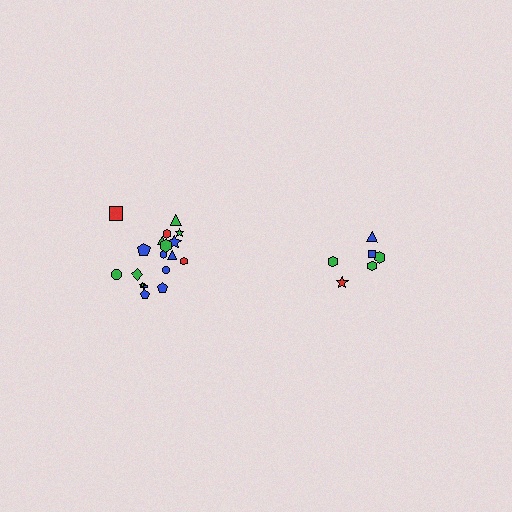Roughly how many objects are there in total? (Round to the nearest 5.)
Roughly 25 objects in total.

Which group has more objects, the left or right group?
The left group.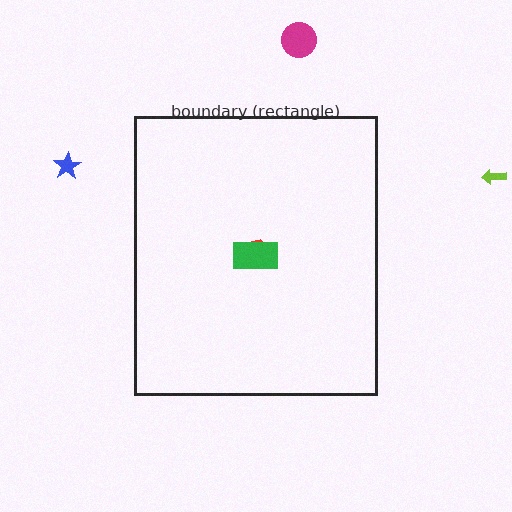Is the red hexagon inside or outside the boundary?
Inside.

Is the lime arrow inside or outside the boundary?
Outside.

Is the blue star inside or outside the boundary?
Outside.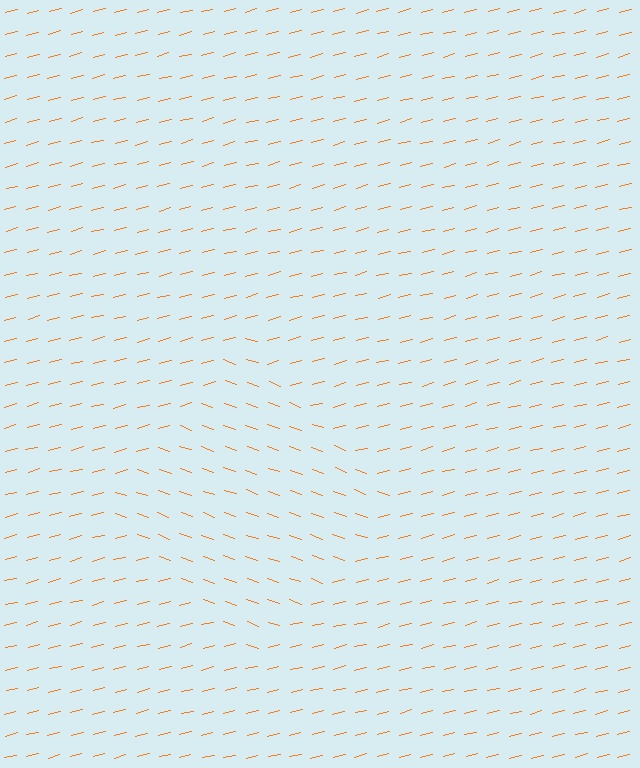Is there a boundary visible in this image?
Yes, there is a texture boundary formed by a change in line orientation.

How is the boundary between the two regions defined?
The boundary is defined purely by a change in line orientation (approximately 34 degrees difference). All lines are the same color and thickness.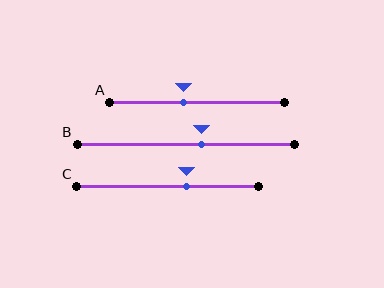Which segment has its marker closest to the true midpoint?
Segment B has its marker closest to the true midpoint.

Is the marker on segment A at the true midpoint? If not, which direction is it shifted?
No, the marker on segment A is shifted to the left by about 8% of the segment length.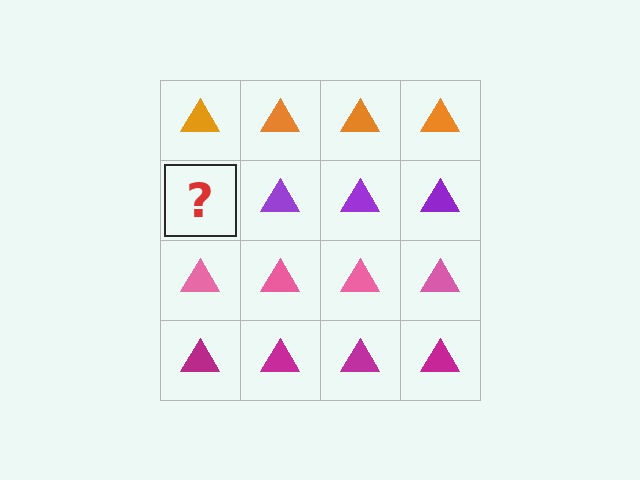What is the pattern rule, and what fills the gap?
The rule is that each row has a consistent color. The gap should be filled with a purple triangle.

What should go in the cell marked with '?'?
The missing cell should contain a purple triangle.